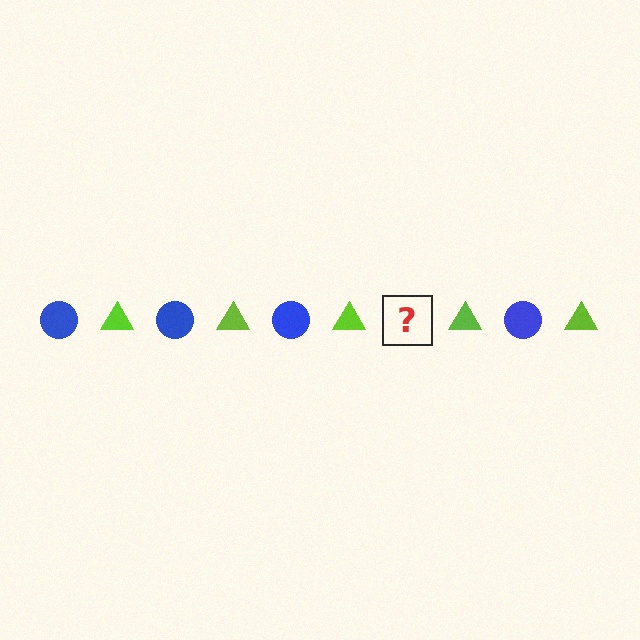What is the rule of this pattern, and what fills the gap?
The rule is that the pattern alternates between blue circle and lime triangle. The gap should be filled with a blue circle.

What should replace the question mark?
The question mark should be replaced with a blue circle.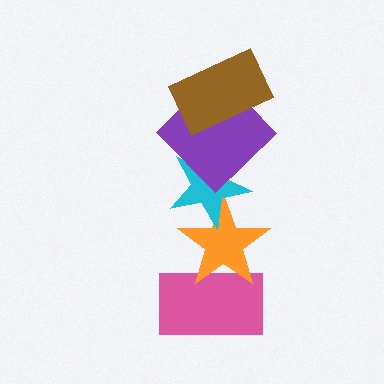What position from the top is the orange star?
The orange star is 4th from the top.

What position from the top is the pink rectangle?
The pink rectangle is 5th from the top.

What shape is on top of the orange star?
The cyan star is on top of the orange star.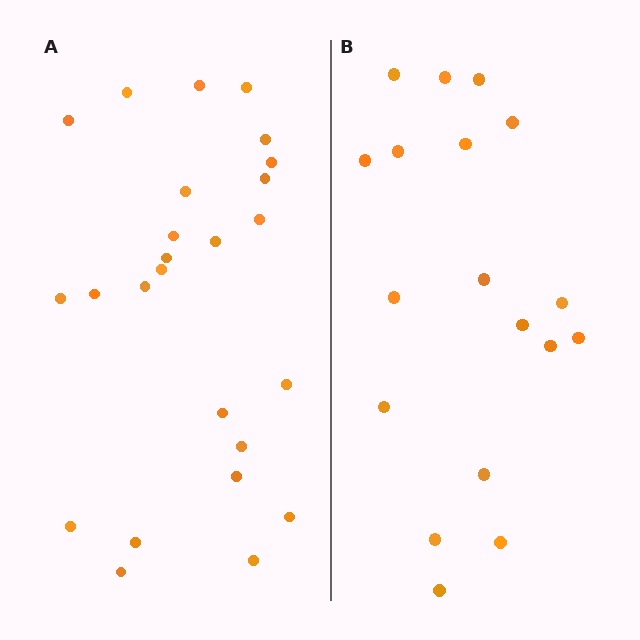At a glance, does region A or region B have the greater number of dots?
Region A (the left region) has more dots.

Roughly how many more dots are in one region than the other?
Region A has roughly 8 or so more dots than region B.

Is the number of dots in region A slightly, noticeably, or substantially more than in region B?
Region A has noticeably more, but not dramatically so. The ratio is roughly 1.4 to 1.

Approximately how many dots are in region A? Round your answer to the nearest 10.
About 20 dots. (The exact count is 25, which rounds to 20.)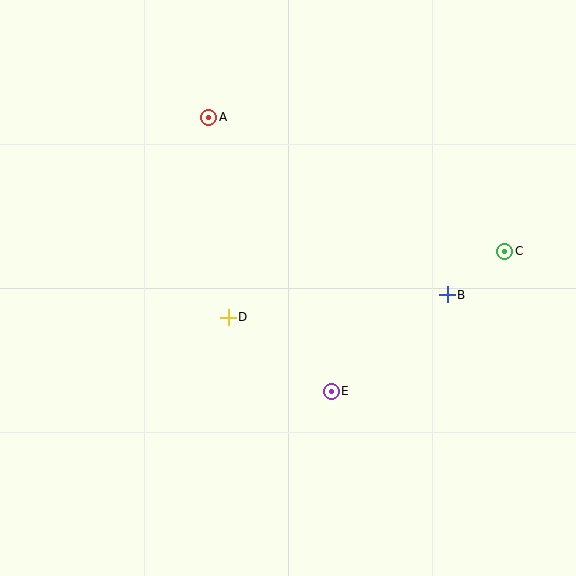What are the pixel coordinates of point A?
Point A is at (209, 117).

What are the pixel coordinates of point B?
Point B is at (447, 295).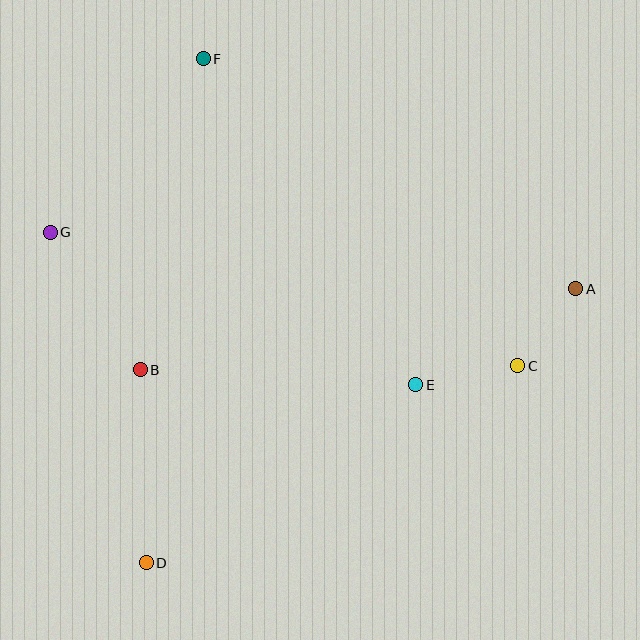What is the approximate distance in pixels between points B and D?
The distance between B and D is approximately 193 pixels.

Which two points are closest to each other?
Points A and C are closest to each other.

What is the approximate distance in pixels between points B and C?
The distance between B and C is approximately 377 pixels.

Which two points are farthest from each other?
Points A and G are farthest from each other.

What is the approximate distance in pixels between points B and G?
The distance between B and G is approximately 164 pixels.